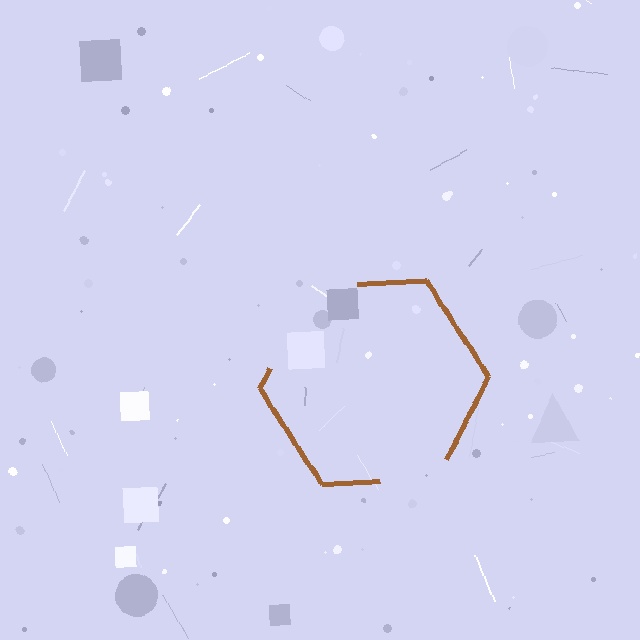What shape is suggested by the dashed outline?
The dashed outline suggests a hexagon.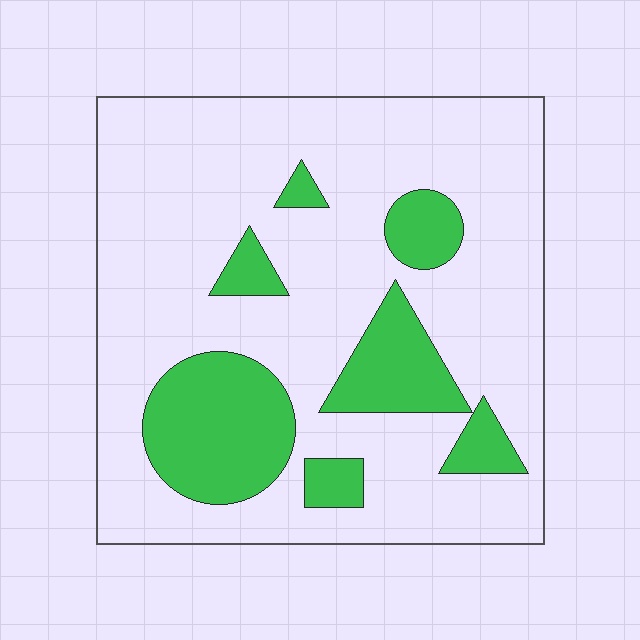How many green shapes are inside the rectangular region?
7.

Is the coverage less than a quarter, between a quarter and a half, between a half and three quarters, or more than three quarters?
Less than a quarter.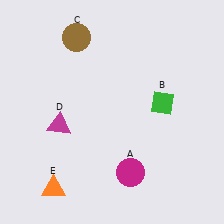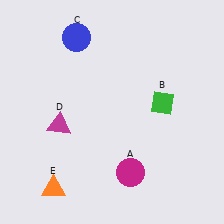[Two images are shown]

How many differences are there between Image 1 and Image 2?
There is 1 difference between the two images.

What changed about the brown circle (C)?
In Image 1, C is brown. In Image 2, it changed to blue.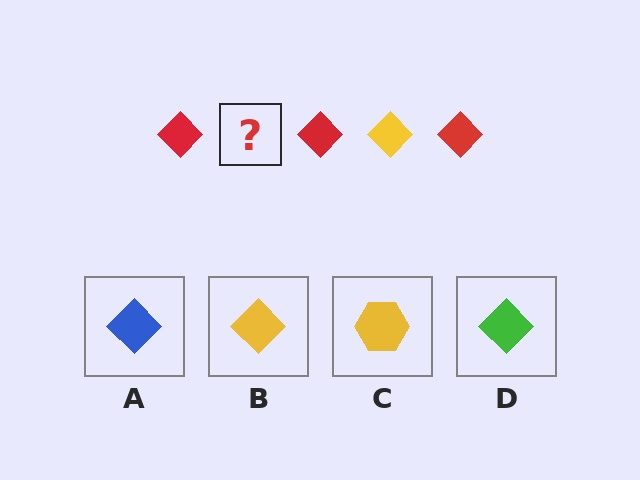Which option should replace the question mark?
Option B.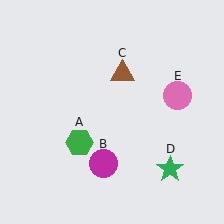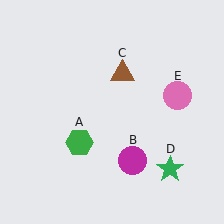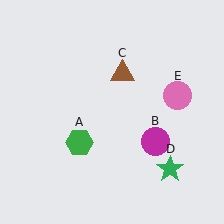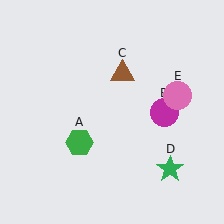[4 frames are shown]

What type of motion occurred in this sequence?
The magenta circle (object B) rotated counterclockwise around the center of the scene.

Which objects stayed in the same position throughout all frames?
Green hexagon (object A) and brown triangle (object C) and green star (object D) and pink circle (object E) remained stationary.